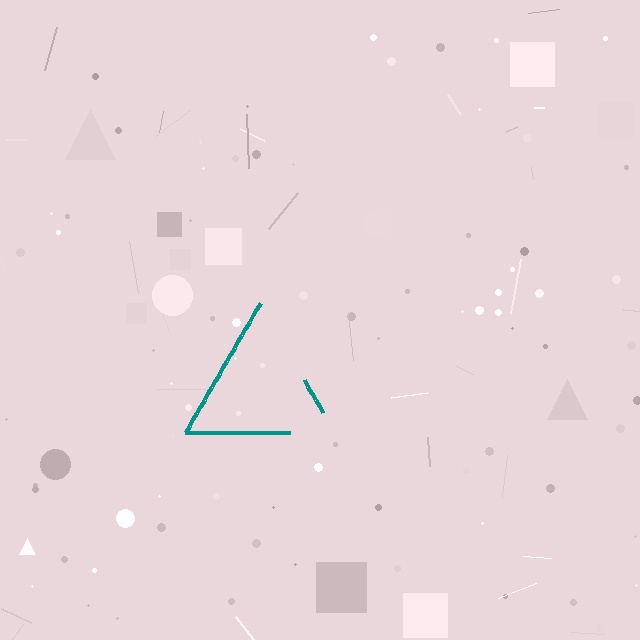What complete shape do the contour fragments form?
The contour fragments form a triangle.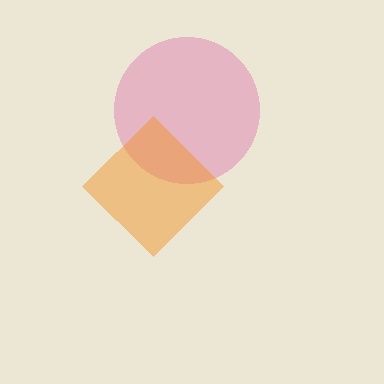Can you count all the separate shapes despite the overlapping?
Yes, there are 2 separate shapes.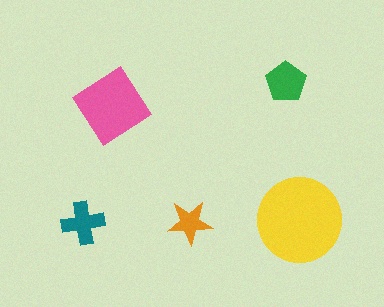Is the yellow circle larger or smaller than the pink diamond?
Larger.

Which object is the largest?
The yellow circle.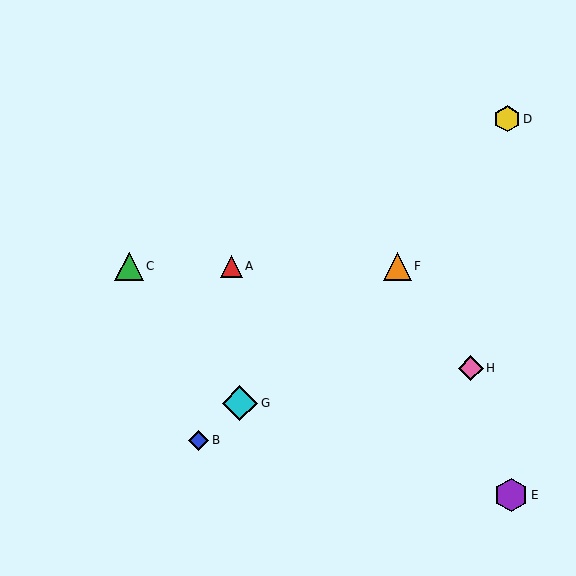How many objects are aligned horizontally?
3 objects (A, C, F) are aligned horizontally.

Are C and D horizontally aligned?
No, C is at y≈266 and D is at y≈119.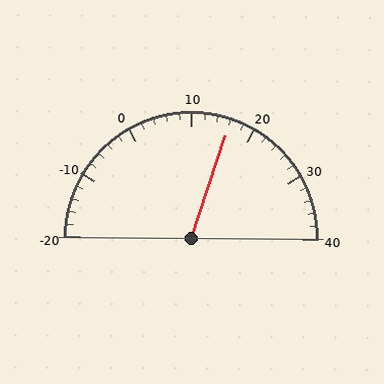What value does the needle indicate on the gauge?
The needle indicates approximately 16.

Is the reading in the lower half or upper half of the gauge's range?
The reading is in the upper half of the range (-20 to 40).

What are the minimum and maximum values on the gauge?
The gauge ranges from -20 to 40.